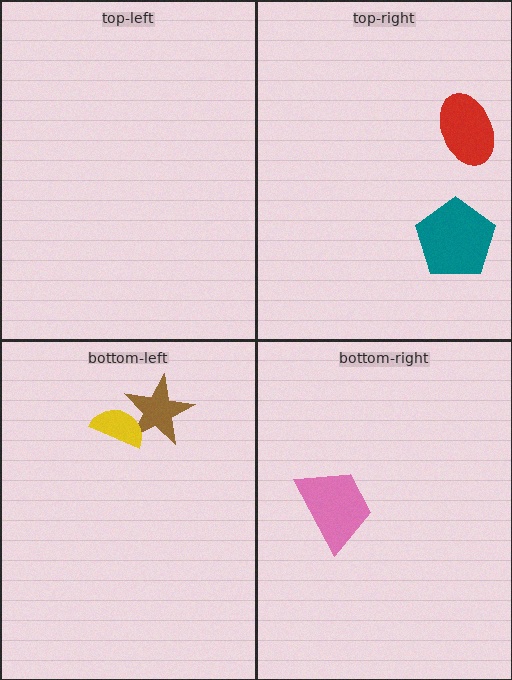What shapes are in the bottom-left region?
The brown star, the yellow semicircle.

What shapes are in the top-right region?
The teal pentagon, the red ellipse.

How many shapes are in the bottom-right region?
1.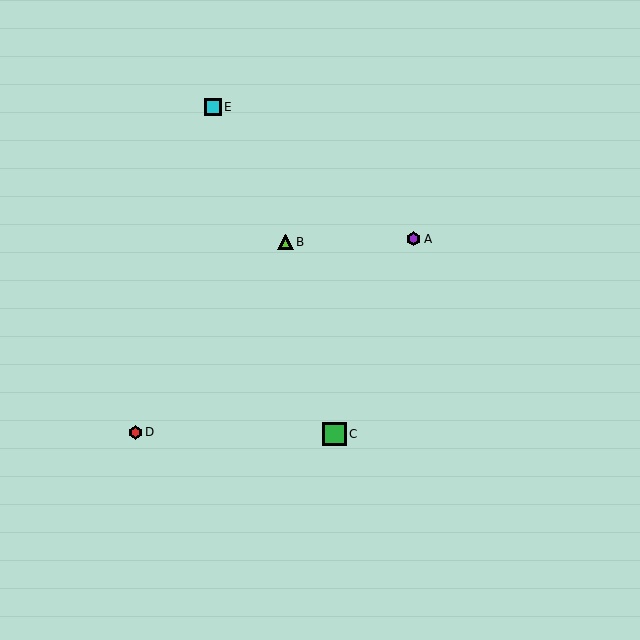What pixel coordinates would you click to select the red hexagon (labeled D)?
Click at (136, 432) to select the red hexagon D.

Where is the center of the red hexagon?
The center of the red hexagon is at (136, 432).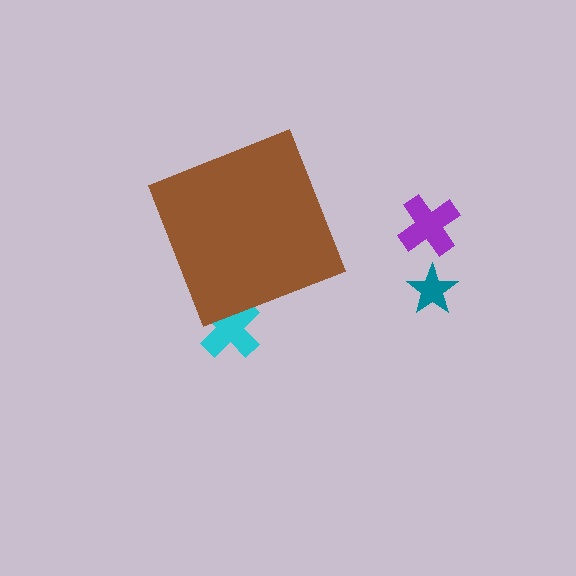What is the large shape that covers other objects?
A brown diamond.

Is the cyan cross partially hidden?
Yes, the cyan cross is partially hidden behind the brown diamond.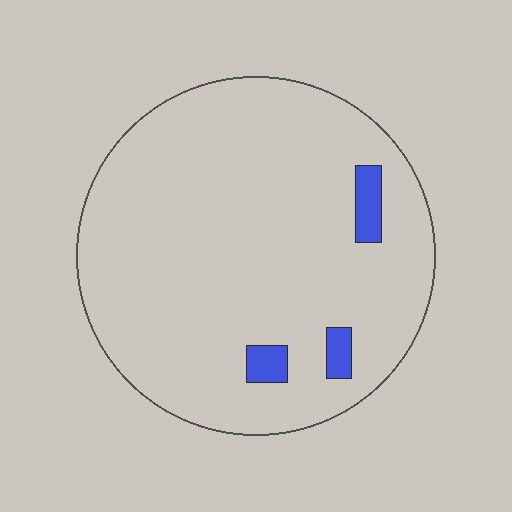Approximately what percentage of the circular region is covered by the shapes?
Approximately 5%.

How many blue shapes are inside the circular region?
3.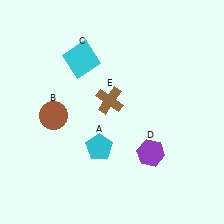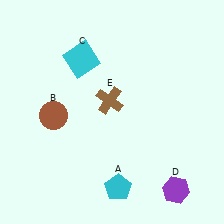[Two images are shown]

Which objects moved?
The objects that moved are: the cyan pentagon (A), the purple hexagon (D).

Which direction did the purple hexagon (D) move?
The purple hexagon (D) moved down.